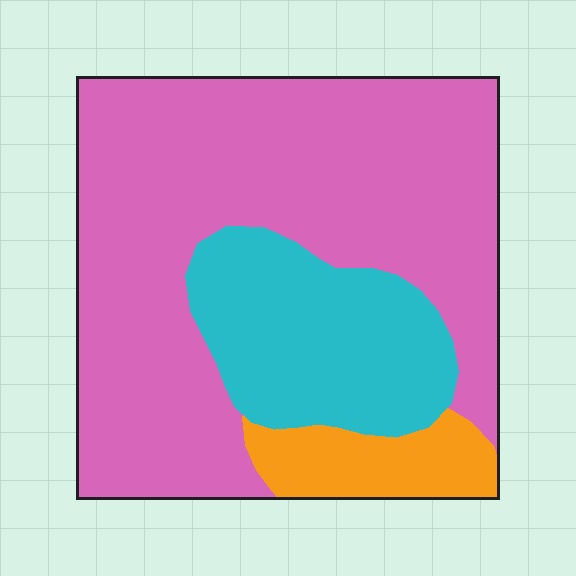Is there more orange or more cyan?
Cyan.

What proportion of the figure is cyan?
Cyan covers around 25% of the figure.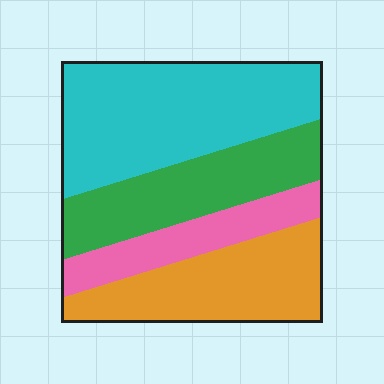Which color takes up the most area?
Cyan, at roughly 35%.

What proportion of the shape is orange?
Orange takes up about one quarter (1/4) of the shape.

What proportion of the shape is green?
Green takes up about one quarter (1/4) of the shape.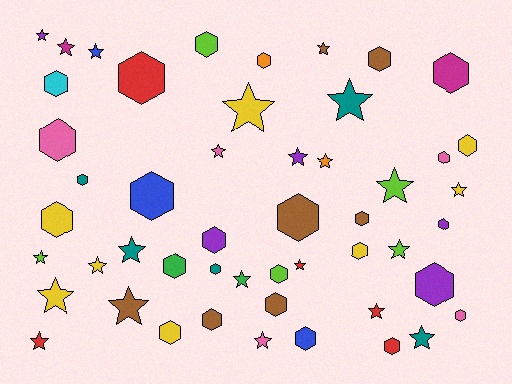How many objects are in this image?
There are 50 objects.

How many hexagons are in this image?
There are 27 hexagons.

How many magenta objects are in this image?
There are 2 magenta objects.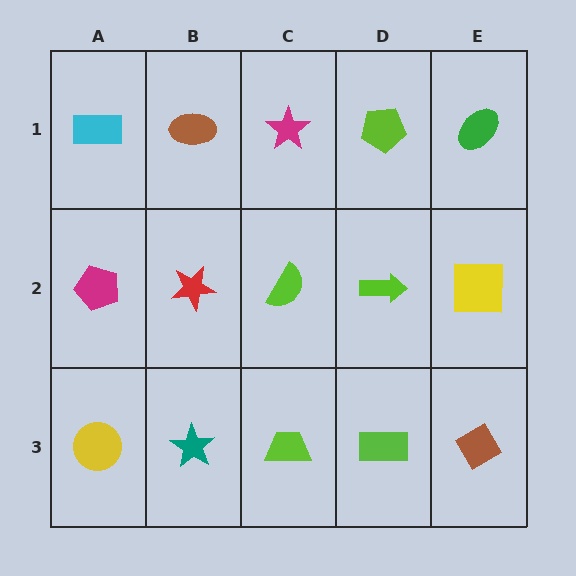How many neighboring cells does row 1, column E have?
2.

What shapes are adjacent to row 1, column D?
A lime arrow (row 2, column D), a magenta star (row 1, column C), a green ellipse (row 1, column E).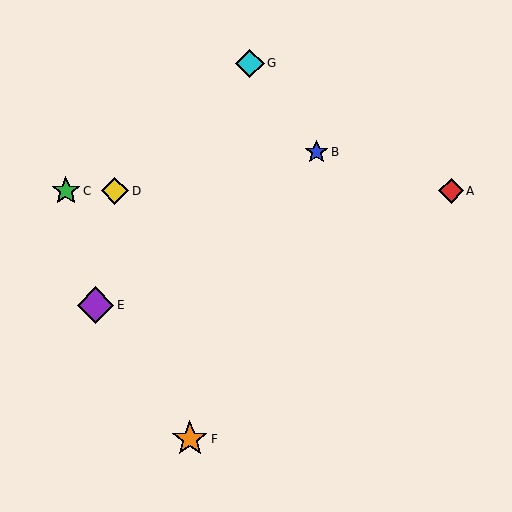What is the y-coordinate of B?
Object B is at y≈152.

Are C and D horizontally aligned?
Yes, both are at y≈191.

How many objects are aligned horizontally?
3 objects (A, C, D) are aligned horizontally.